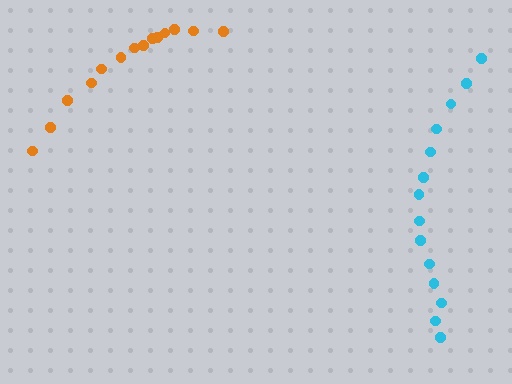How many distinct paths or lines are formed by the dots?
There are 2 distinct paths.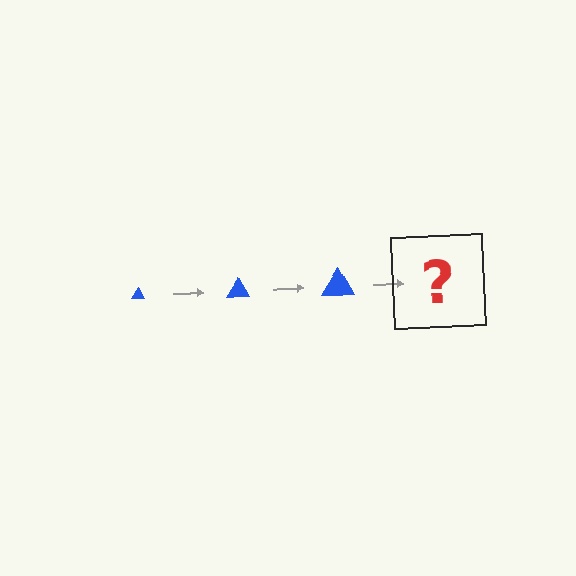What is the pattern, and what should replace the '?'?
The pattern is that the triangle gets progressively larger each step. The '?' should be a blue triangle, larger than the previous one.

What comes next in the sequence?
The next element should be a blue triangle, larger than the previous one.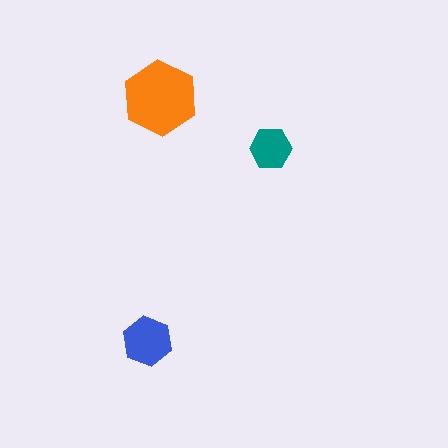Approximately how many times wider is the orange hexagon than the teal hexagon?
About 2 times wider.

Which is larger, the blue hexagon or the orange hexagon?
The orange one.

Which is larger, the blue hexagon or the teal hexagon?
The blue one.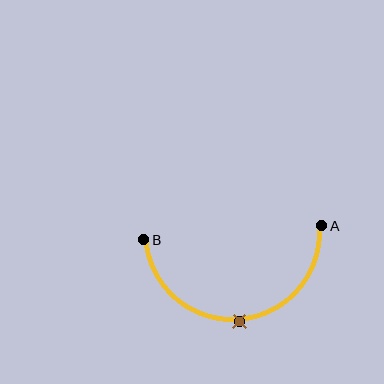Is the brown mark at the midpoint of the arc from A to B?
Yes. The brown mark lies on the arc at equal arc-length from both A and B — it is the arc midpoint.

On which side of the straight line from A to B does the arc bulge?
The arc bulges below the straight line connecting A and B.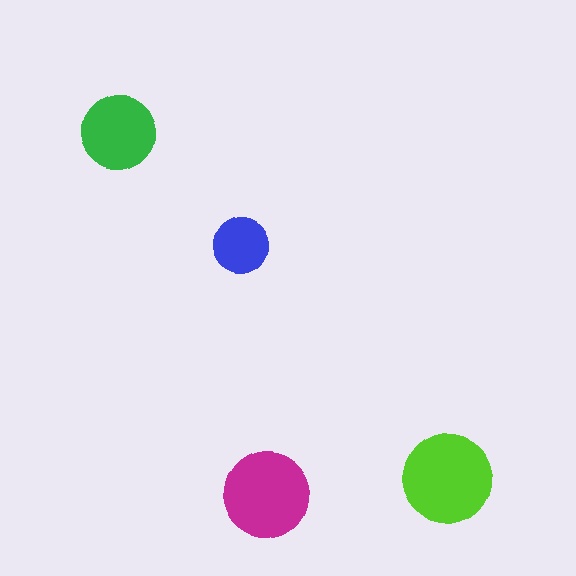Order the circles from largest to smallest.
the lime one, the magenta one, the green one, the blue one.